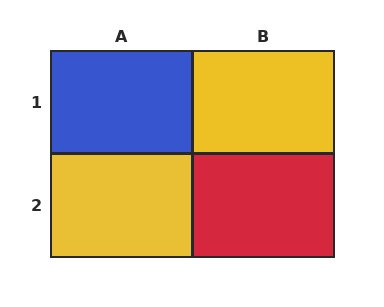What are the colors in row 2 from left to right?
Yellow, red.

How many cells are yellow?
2 cells are yellow.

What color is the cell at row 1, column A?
Blue.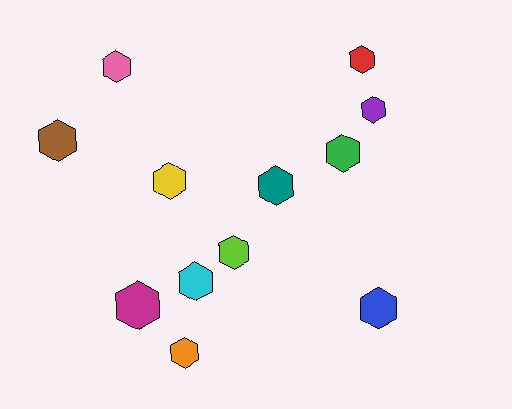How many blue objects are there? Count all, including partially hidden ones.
There is 1 blue object.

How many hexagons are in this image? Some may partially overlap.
There are 12 hexagons.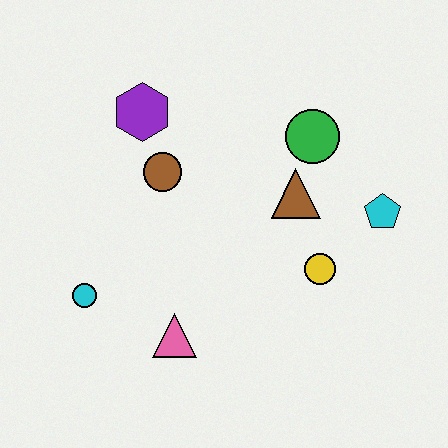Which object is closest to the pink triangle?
The cyan circle is closest to the pink triangle.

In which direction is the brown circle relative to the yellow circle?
The brown circle is to the left of the yellow circle.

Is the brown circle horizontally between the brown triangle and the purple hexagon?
Yes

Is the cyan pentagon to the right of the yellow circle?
Yes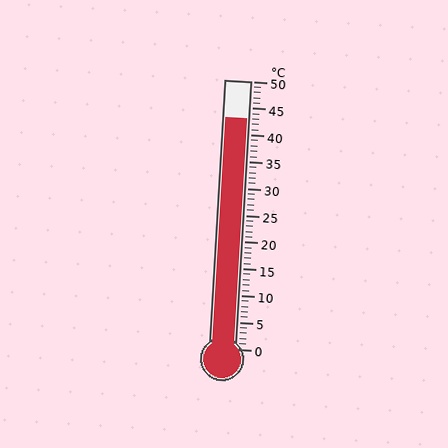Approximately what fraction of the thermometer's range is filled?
The thermometer is filled to approximately 85% of its range.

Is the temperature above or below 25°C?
The temperature is above 25°C.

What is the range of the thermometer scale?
The thermometer scale ranges from 0°C to 50°C.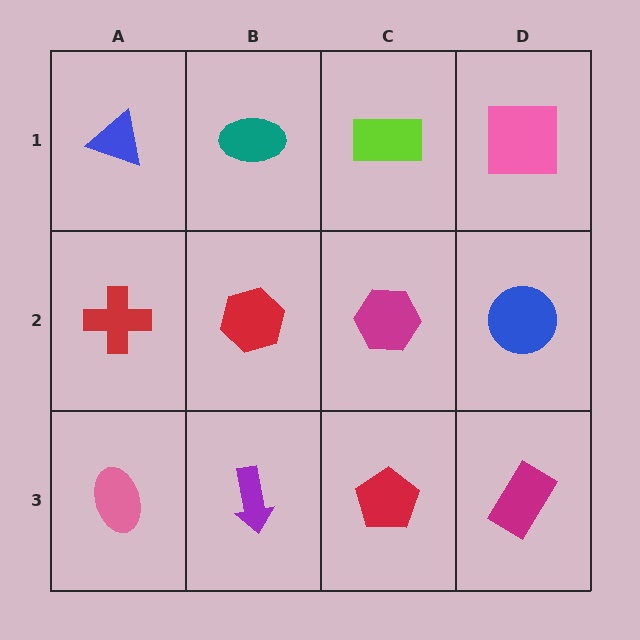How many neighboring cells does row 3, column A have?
2.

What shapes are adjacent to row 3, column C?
A magenta hexagon (row 2, column C), a purple arrow (row 3, column B), a magenta rectangle (row 3, column D).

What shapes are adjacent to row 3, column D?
A blue circle (row 2, column D), a red pentagon (row 3, column C).